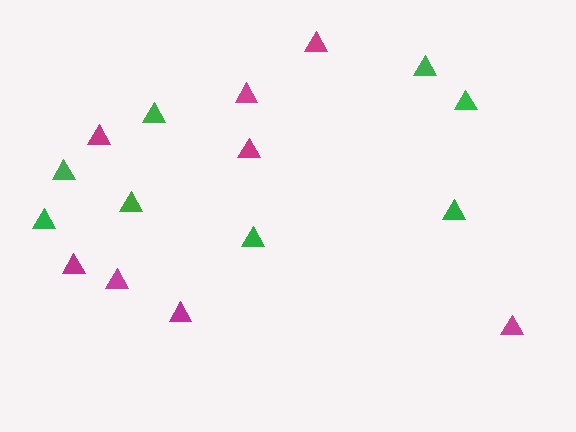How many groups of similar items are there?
There are 2 groups: one group of magenta triangles (8) and one group of green triangles (8).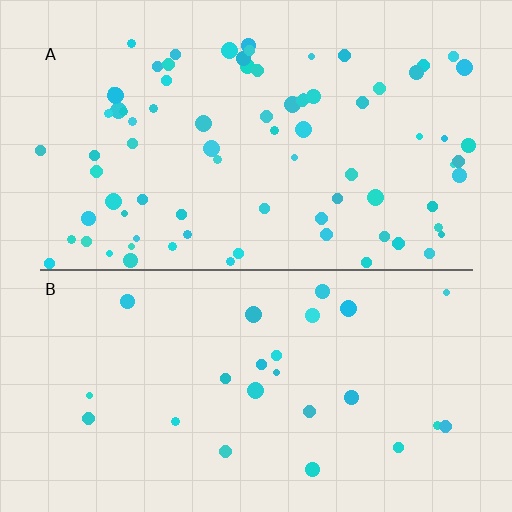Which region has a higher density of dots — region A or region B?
A (the top).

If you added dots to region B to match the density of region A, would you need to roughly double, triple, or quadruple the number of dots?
Approximately triple.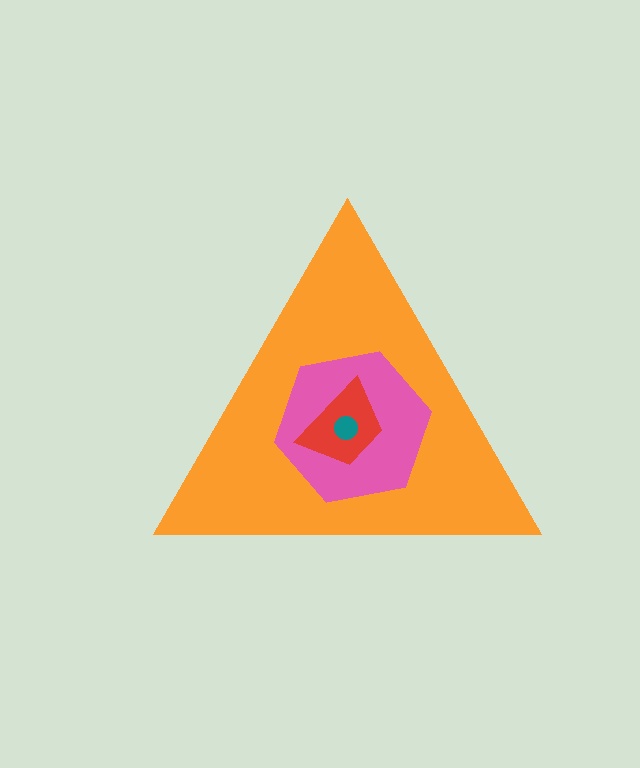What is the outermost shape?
The orange triangle.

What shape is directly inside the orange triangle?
The pink hexagon.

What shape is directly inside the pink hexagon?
The red trapezoid.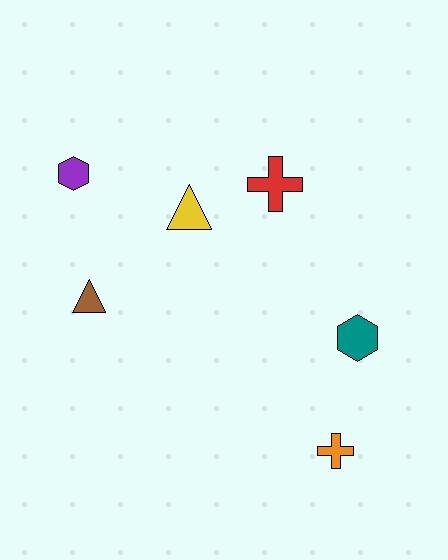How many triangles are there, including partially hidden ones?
There are 2 triangles.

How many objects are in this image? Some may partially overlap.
There are 6 objects.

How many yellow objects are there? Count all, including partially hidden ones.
There is 1 yellow object.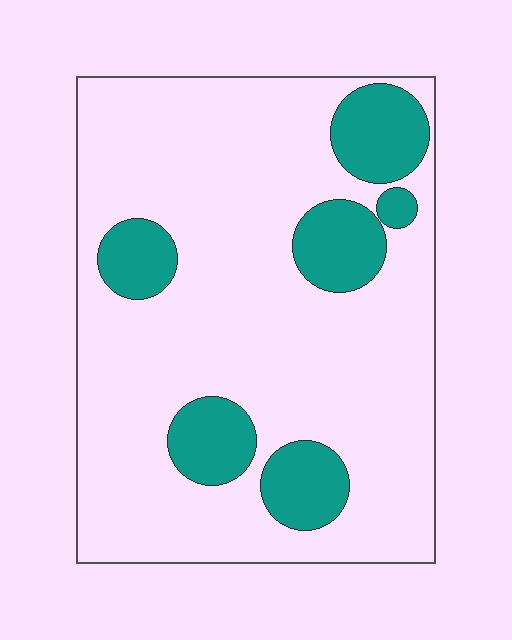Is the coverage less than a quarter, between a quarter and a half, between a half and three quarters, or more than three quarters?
Less than a quarter.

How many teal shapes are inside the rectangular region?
6.